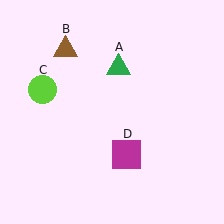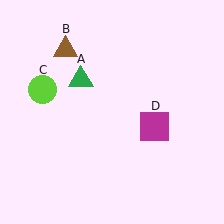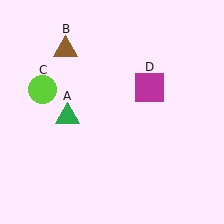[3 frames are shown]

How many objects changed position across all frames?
2 objects changed position: green triangle (object A), magenta square (object D).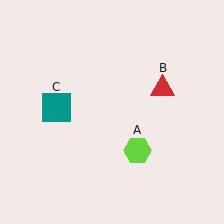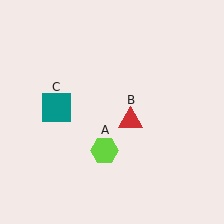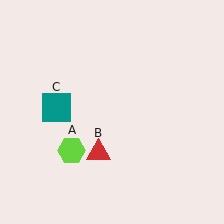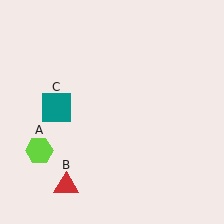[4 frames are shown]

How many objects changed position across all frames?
2 objects changed position: lime hexagon (object A), red triangle (object B).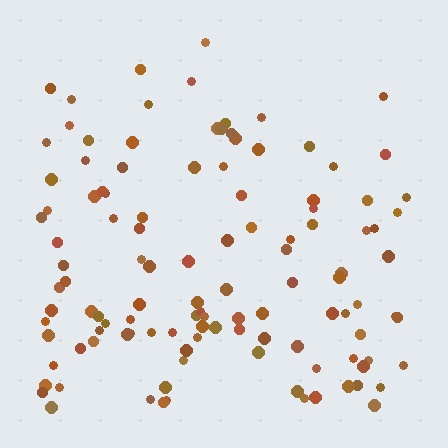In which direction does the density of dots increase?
From top to bottom, with the bottom side densest.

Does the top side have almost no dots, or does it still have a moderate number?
Still a moderate number, just noticeably fewer than the bottom.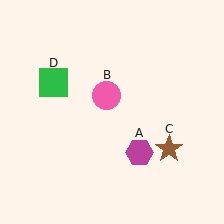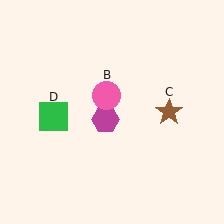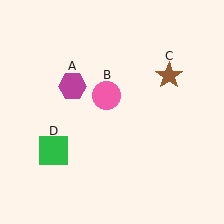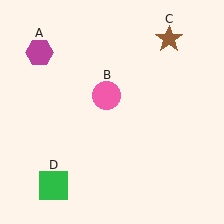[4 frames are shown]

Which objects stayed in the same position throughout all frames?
Pink circle (object B) remained stationary.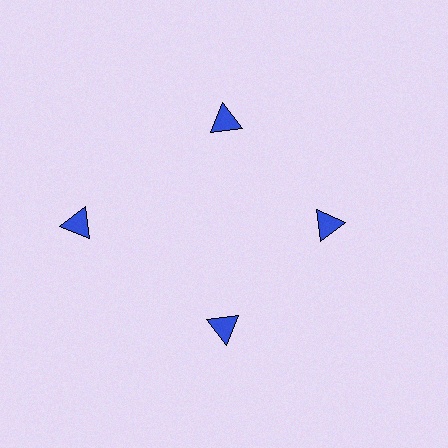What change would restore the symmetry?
The symmetry would be restored by moving it inward, back onto the ring so that all 4 triangles sit at equal angles and equal distance from the center.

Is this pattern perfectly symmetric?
No. The 4 blue triangles are arranged in a ring, but one element near the 9 o'clock position is pushed outward from the center, breaking the 4-fold rotational symmetry.